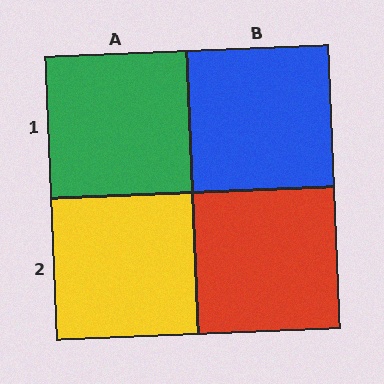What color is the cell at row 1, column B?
Blue.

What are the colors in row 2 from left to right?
Yellow, red.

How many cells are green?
1 cell is green.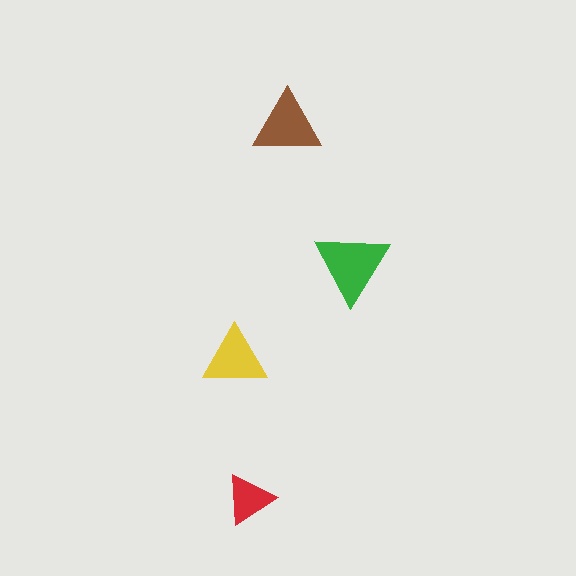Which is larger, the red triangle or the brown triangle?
The brown one.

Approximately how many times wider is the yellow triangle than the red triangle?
About 1.5 times wider.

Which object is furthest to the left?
The yellow triangle is leftmost.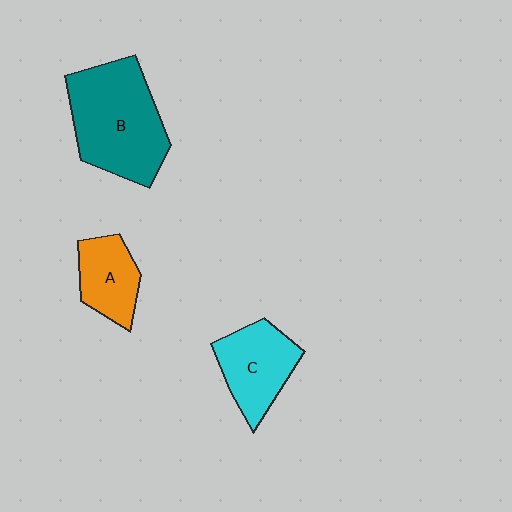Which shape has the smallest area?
Shape A (orange).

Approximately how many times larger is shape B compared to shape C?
Approximately 1.6 times.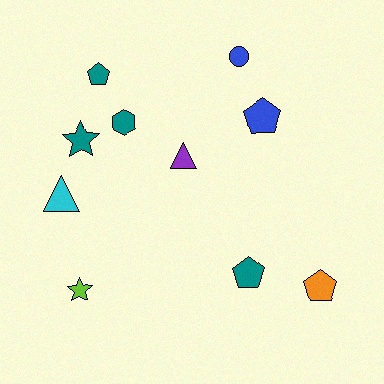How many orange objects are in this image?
There is 1 orange object.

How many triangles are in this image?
There are 2 triangles.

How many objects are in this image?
There are 10 objects.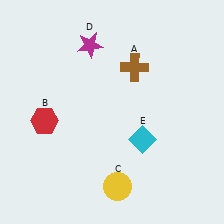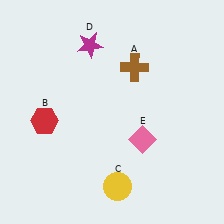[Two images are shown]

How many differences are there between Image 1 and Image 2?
There is 1 difference between the two images.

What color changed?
The diamond (E) changed from cyan in Image 1 to pink in Image 2.